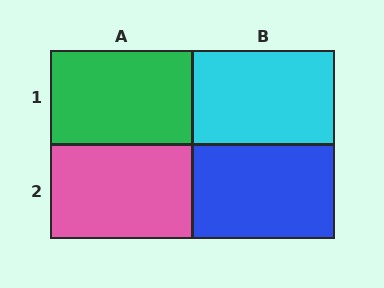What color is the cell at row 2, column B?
Blue.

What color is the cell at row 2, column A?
Pink.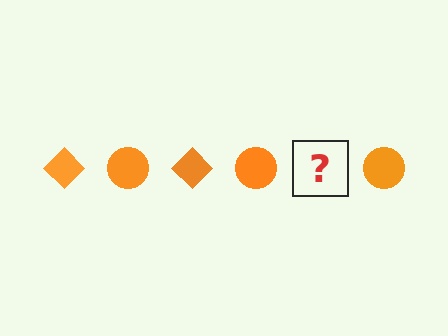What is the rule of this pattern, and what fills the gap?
The rule is that the pattern cycles through diamond, circle shapes in orange. The gap should be filled with an orange diamond.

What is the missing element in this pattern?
The missing element is an orange diamond.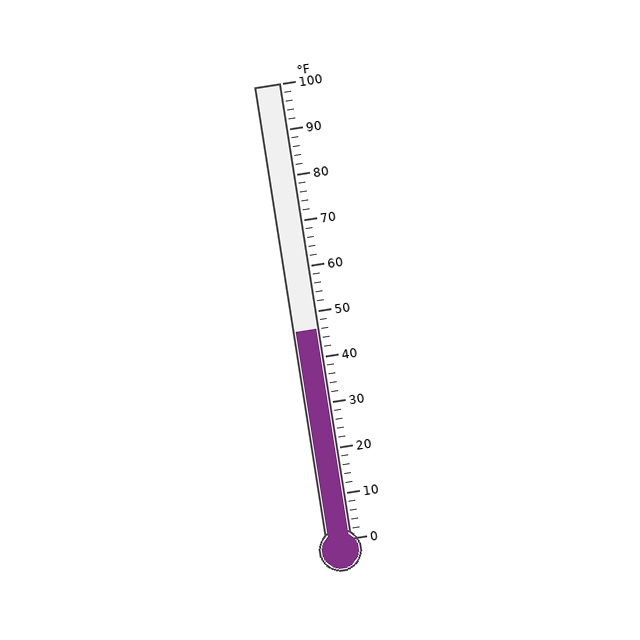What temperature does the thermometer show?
The thermometer shows approximately 46°F.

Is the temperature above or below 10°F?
The temperature is above 10°F.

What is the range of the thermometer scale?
The thermometer scale ranges from 0°F to 100°F.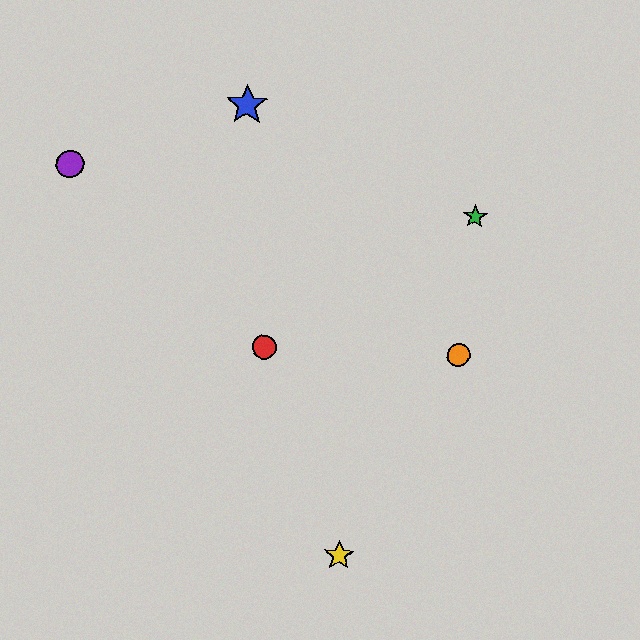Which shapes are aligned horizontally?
The red circle, the orange circle are aligned horizontally.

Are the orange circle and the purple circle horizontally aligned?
No, the orange circle is at y≈355 and the purple circle is at y≈164.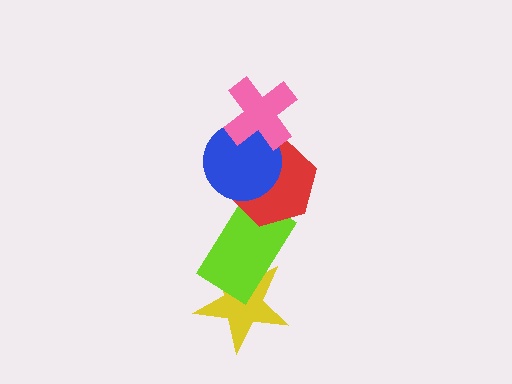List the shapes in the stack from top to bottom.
From top to bottom: the pink cross, the blue circle, the red hexagon, the lime rectangle, the yellow star.